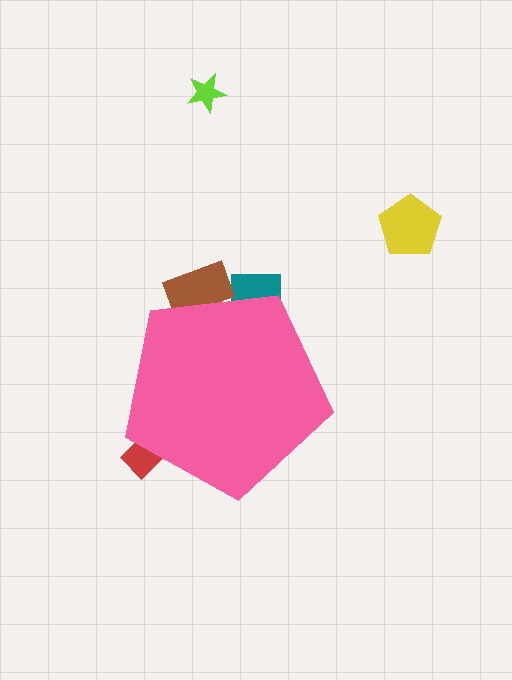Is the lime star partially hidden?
No, the lime star is fully visible.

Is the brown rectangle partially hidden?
Yes, the brown rectangle is partially hidden behind the pink pentagon.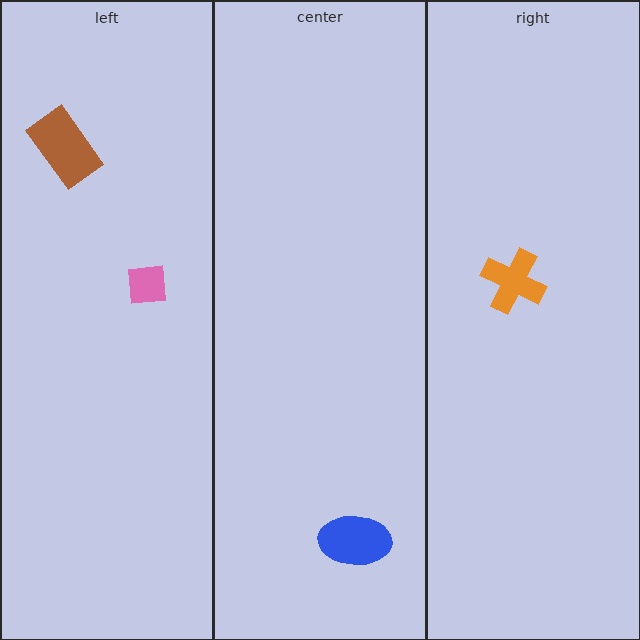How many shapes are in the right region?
1.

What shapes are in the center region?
The blue ellipse.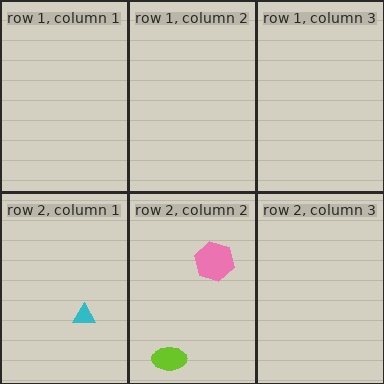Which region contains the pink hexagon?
The row 2, column 2 region.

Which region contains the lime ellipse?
The row 2, column 2 region.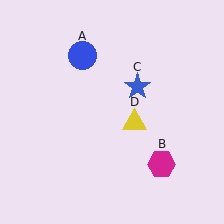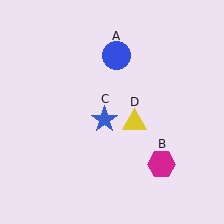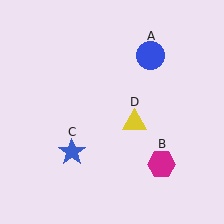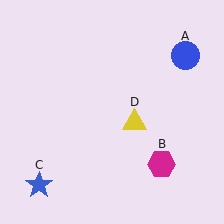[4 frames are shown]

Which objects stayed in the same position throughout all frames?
Magenta hexagon (object B) and yellow triangle (object D) remained stationary.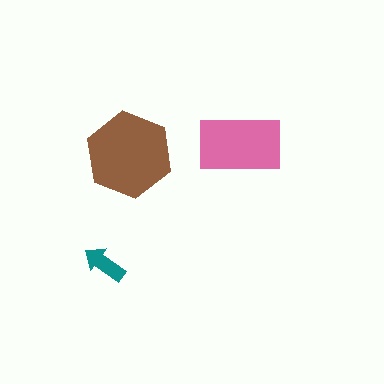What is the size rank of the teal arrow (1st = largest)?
3rd.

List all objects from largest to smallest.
The brown hexagon, the pink rectangle, the teal arrow.